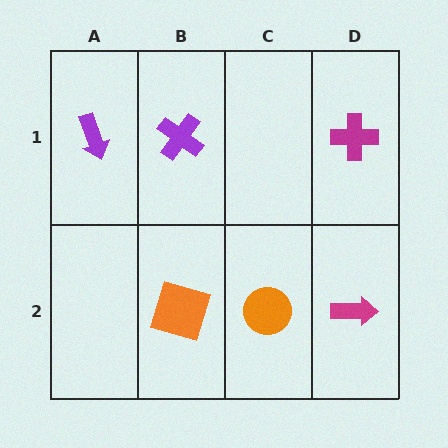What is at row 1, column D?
A magenta cross.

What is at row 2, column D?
A magenta arrow.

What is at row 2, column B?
An orange square.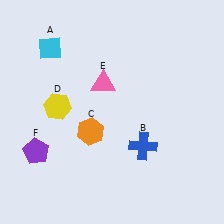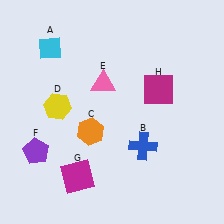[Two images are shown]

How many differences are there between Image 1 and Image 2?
There are 2 differences between the two images.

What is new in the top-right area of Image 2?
A magenta square (H) was added in the top-right area of Image 2.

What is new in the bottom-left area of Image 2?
A magenta square (G) was added in the bottom-left area of Image 2.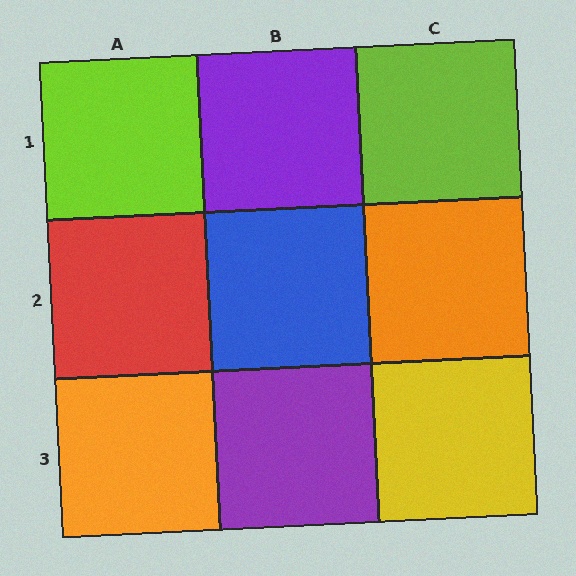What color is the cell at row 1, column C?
Lime.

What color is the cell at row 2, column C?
Orange.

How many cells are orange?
2 cells are orange.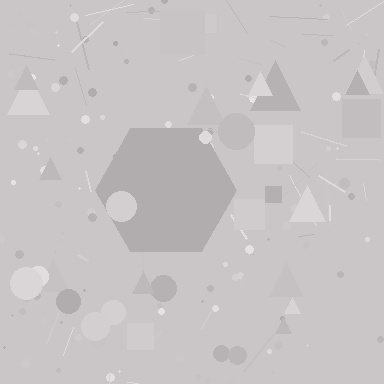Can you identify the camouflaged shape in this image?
The camouflaged shape is a hexagon.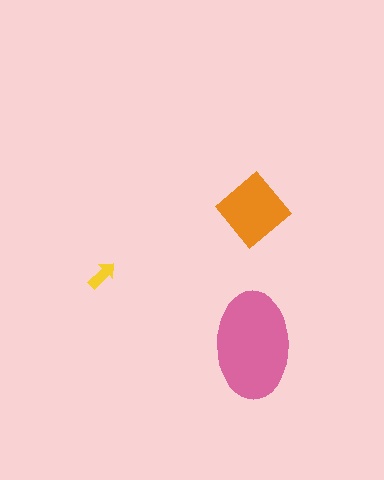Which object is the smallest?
The yellow arrow.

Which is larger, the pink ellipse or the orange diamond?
The pink ellipse.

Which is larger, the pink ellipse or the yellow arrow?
The pink ellipse.